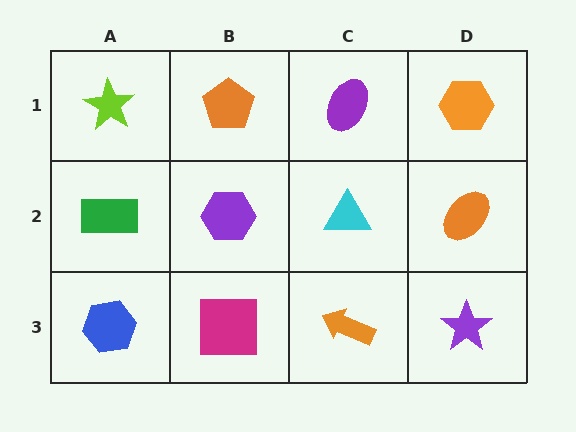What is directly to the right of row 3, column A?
A magenta square.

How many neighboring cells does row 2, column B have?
4.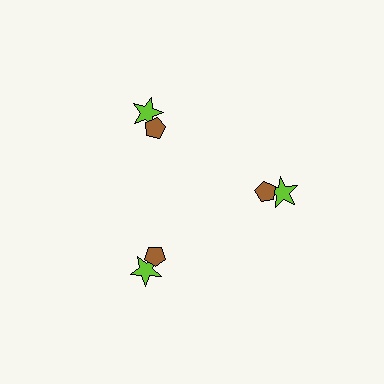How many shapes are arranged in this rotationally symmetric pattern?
There are 6 shapes, arranged in 3 groups of 2.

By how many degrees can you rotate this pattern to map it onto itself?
The pattern maps onto itself every 120 degrees of rotation.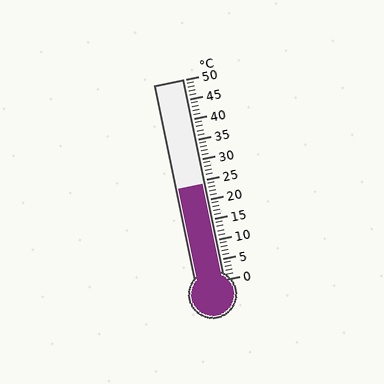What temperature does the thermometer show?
The thermometer shows approximately 24°C.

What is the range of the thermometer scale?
The thermometer scale ranges from 0°C to 50°C.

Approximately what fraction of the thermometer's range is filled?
The thermometer is filled to approximately 50% of its range.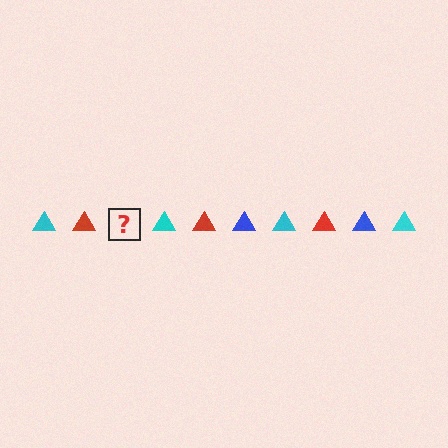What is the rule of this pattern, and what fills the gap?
The rule is that the pattern cycles through cyan, red, blue triangles. The gap should be filled with a blue triangle.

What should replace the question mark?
The question mark should be replaced with a blue triangle.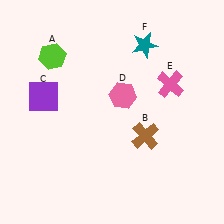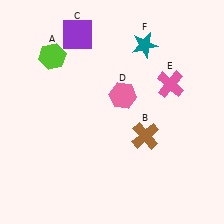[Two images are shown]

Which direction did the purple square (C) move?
The purple square (C) moved up.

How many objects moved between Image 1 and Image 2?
1 object moved between the two images.